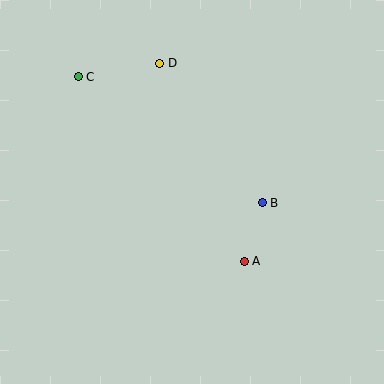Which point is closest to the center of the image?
Point B at (262, 203) is closest to the center.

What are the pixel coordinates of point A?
Point A is at (244, 261).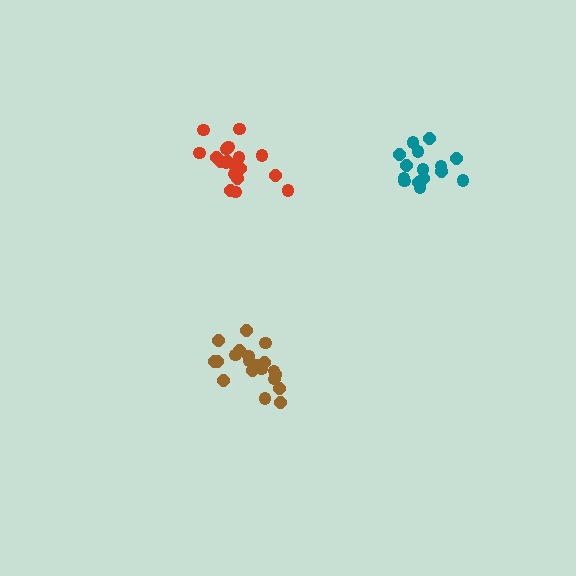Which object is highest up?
The red cluster is topmost.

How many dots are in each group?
Group 1: 19 dots, Group 2: 15 dots, Group 3: 20 dots (54 total).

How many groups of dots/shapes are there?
There are 3 groups.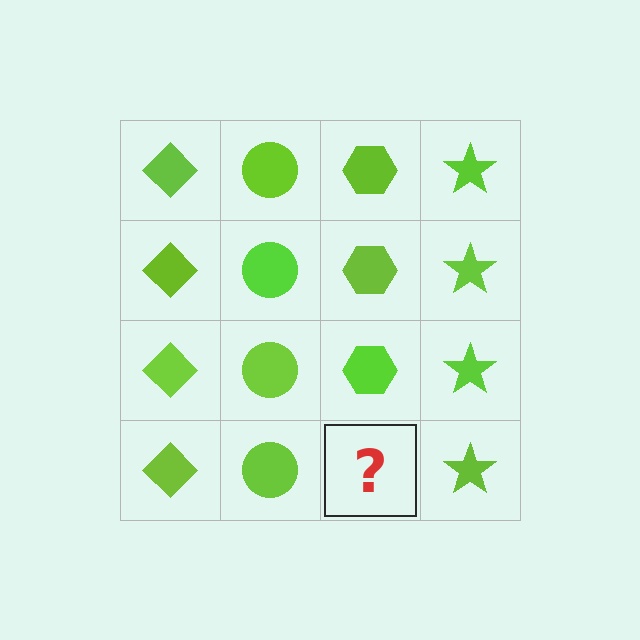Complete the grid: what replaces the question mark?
The question mark should be replaced with a lime hexagon.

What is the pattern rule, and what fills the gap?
The rule is that each column has a consistent shape. The gap should be filled with a lime hexagon.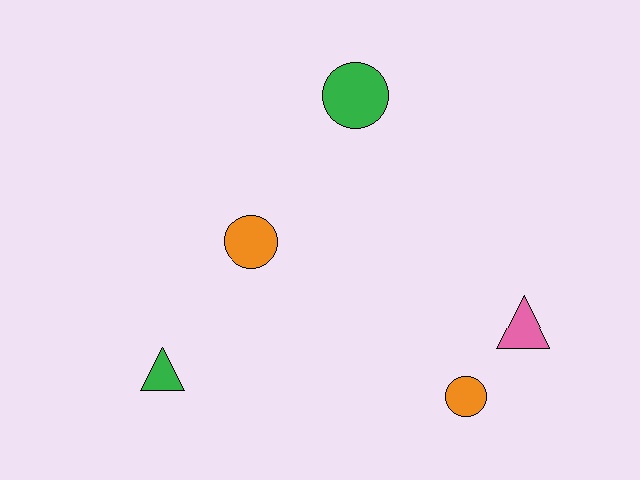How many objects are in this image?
There are 5 objects.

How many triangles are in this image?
There are 2 triangles.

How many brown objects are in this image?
There are no brown objects.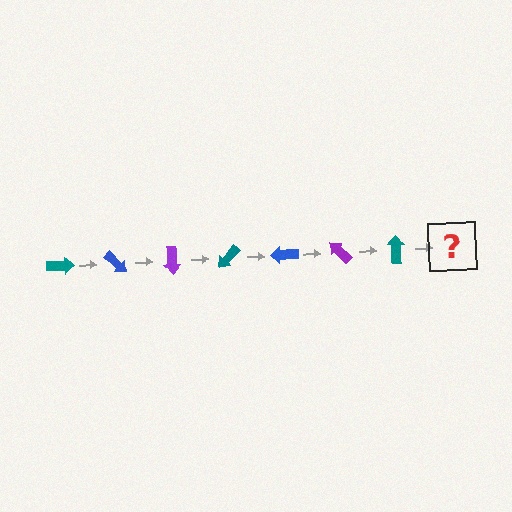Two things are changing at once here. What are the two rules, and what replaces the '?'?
The two rules are that it rotates 45 degrees each step and the color cycles through teal, blue, and purple. The '?' should be a blue arrow, rotated 315 degrees from the start.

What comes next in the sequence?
The next element should be a blue arrow, rotated 315 degrees from the start.